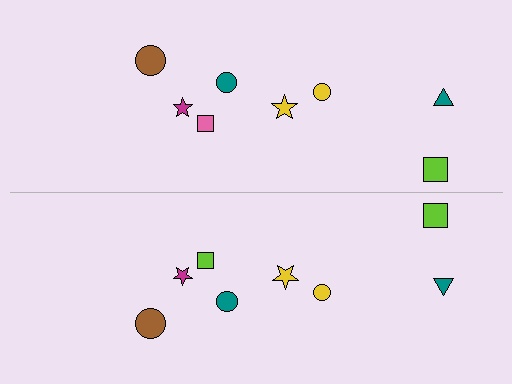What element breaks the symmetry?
The lime square on the bottom side breaks the symmetry — its mirror counterpart is pink.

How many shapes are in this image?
There are 16 shapes in this image.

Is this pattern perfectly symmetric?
No, the pattern is not perfectly symmetric. The lime square on the bottom side breaks the symmetry — its mirror counterpart is pink.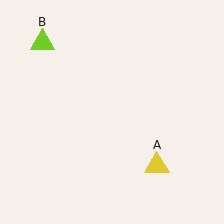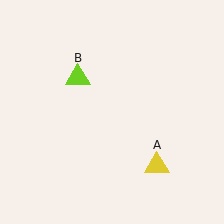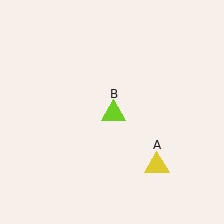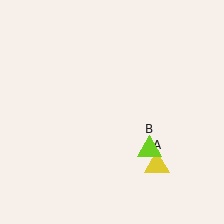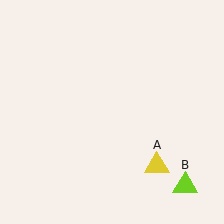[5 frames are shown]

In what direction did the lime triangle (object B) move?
The lime triangle (object B) moved down and to the right.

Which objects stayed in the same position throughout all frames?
Yellow triangle (object A) remained stationary.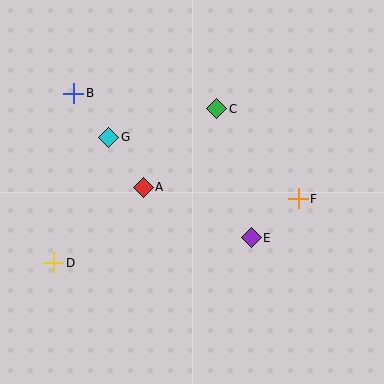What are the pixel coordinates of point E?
Point E is at (251, 238).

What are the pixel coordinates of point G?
Point G is at (109, 137).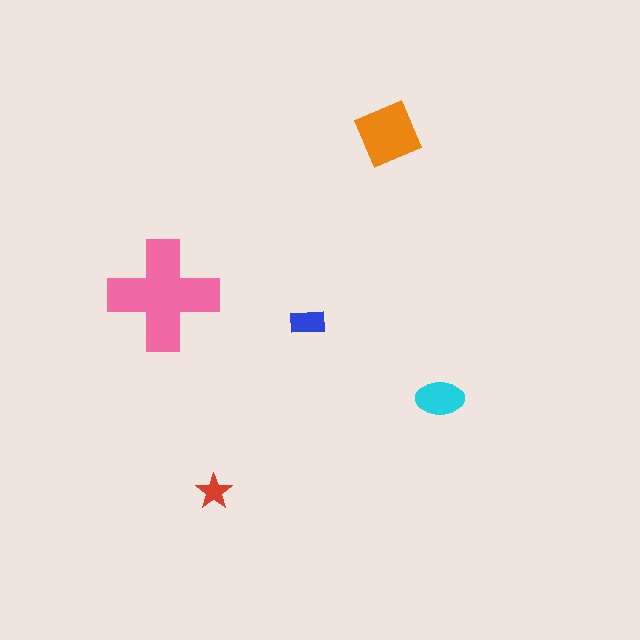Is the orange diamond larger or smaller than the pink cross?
Smaller.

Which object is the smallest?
The red star.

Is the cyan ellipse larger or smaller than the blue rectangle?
Larger.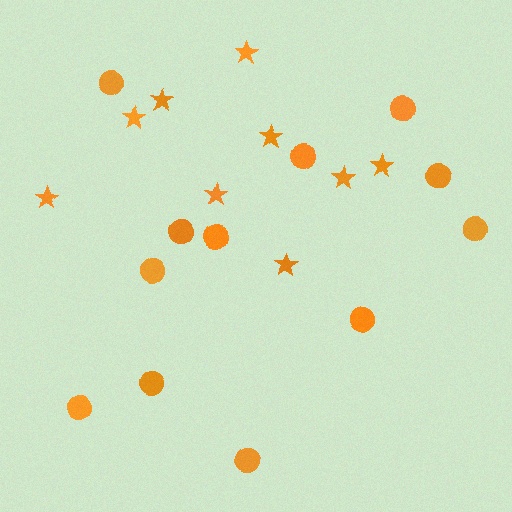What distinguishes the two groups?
There are 2 groups: one group of circles (12) and one group of stars (9).